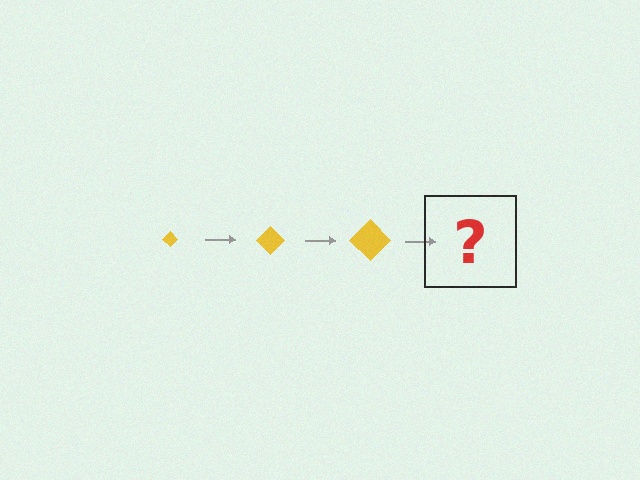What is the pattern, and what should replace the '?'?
The pattern is that the diamond gets progressively larger each step. The '?' should be a yellow diamond, larger than the previous one.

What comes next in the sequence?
The next element should be a yellow diamond, larger than the previous one.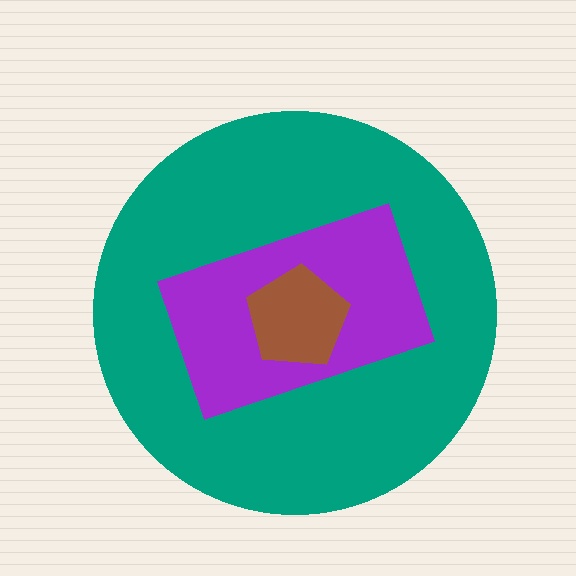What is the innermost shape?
The brown pentagon.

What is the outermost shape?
The teal circle.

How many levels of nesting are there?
3.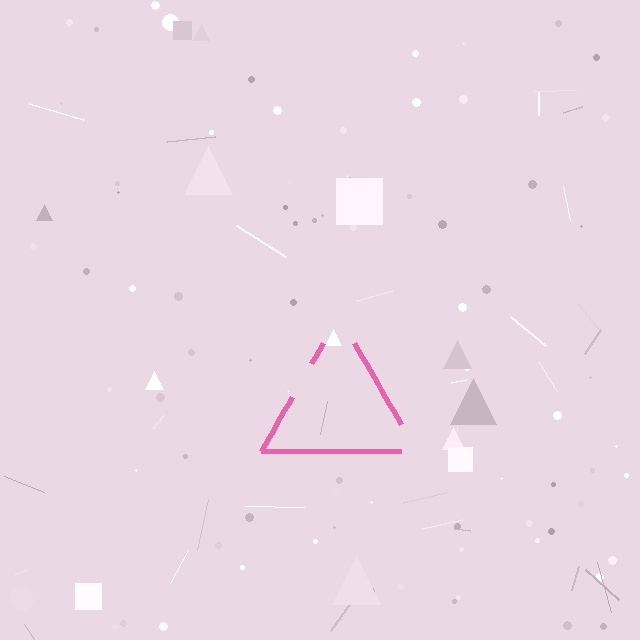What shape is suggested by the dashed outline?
The dashed outline suggests a triangle.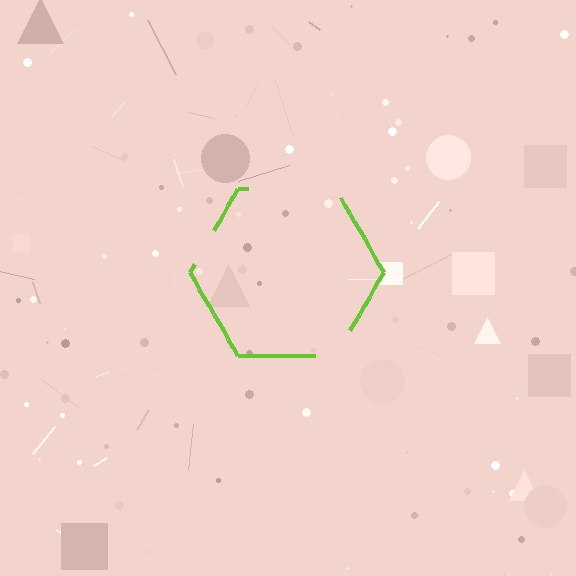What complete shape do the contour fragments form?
The contour fragments form a hexagon.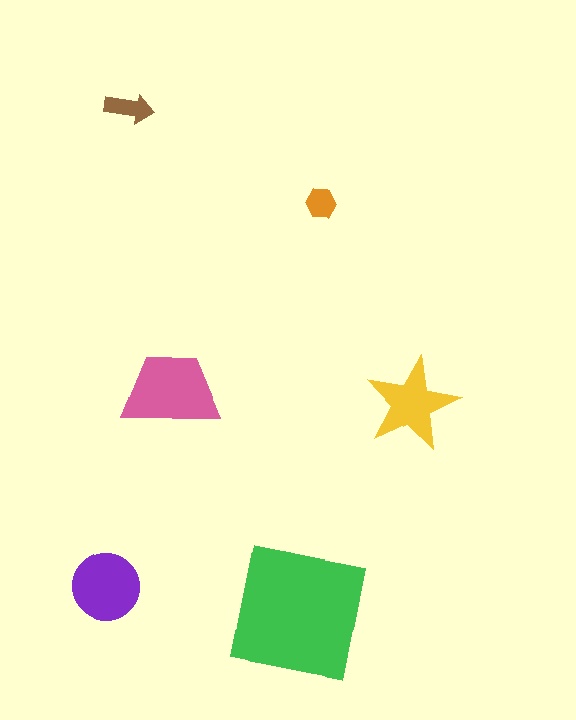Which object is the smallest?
The orange hexagon.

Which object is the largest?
The green square.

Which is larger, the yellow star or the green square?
The green square.